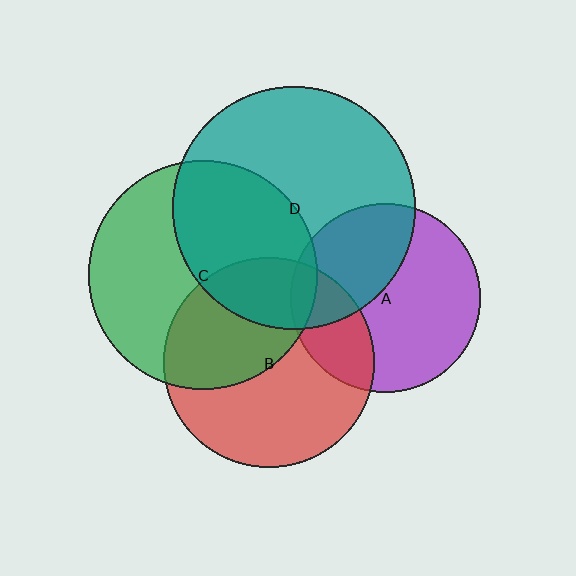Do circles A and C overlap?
Yes.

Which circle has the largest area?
Circle D (teal).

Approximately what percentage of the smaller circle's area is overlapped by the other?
Approximately 5%.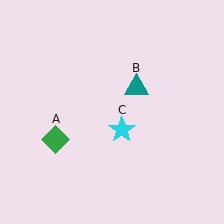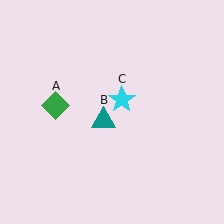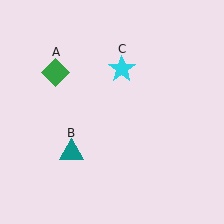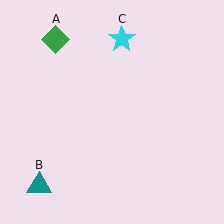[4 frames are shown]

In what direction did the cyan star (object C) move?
The cyan star (object C) moved up.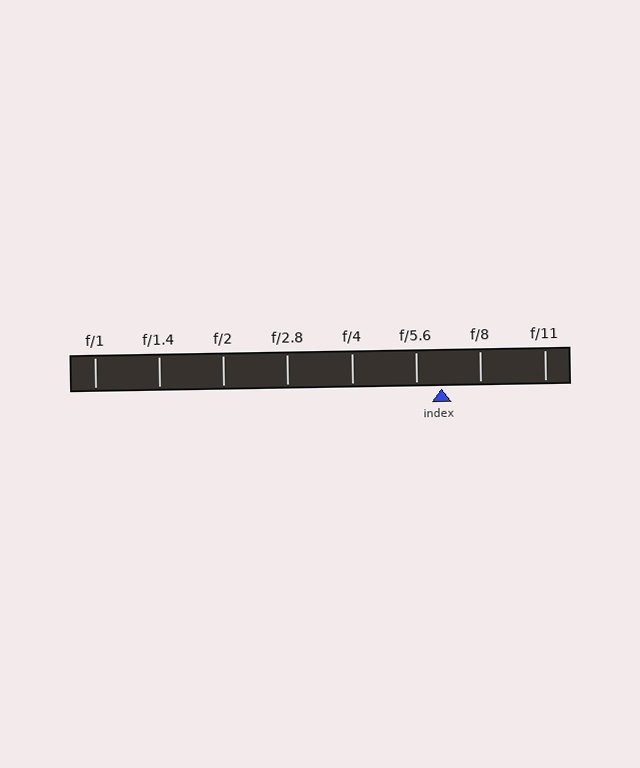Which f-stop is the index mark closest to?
The index mark is closest to f/5.6.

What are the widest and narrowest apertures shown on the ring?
The widest aperture shown is f/1 and the narrowest is f/11.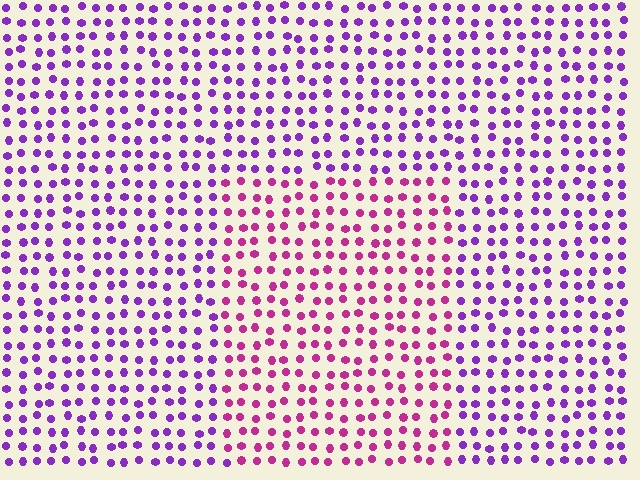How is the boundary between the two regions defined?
The boundary is defined purely by a slight shift in hue (about 41 degrees). Spacing, size, and orientation are identical on both sides.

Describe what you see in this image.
The image is filled with small purple elements in a uniform arrangement. A rectangle-shaped region is visible where the elements are tinted to a slightly different hue, forming a subtle color boundary.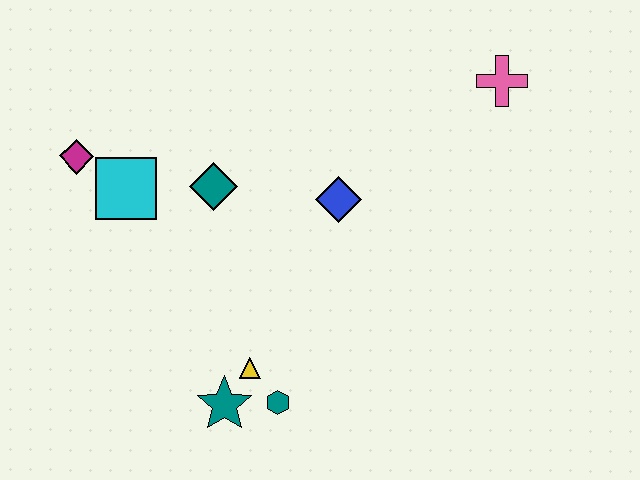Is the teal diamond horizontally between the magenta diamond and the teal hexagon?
Yes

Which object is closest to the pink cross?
The blue diamond is closest to the pink cross.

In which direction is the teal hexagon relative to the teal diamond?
The teal hexagon is below the teal diamond.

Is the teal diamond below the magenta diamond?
Yes